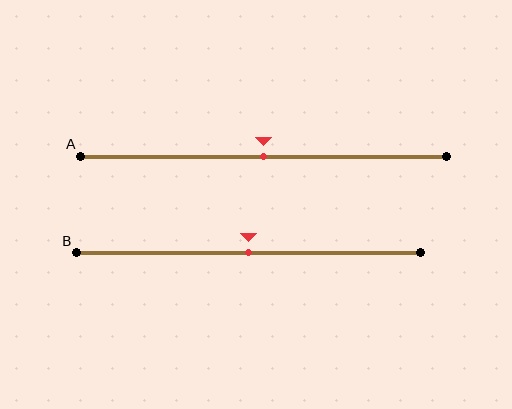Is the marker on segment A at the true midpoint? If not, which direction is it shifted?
Yes, the marker on segment A is at the true midpoint.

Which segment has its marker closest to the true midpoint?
Segment A has its marker closest to the true midpoint.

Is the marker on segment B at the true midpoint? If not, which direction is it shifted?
Yes, the marker on segment B is at the true midpoint.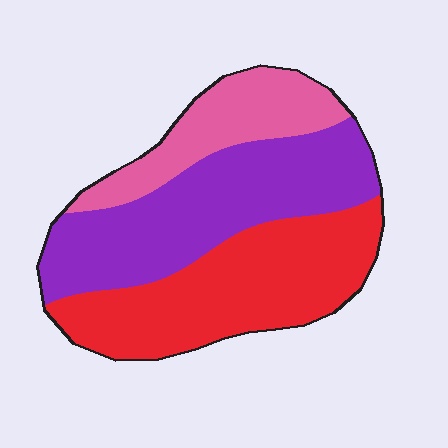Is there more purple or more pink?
Purple.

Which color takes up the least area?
Pink, at roughly 20%.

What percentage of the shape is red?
Red covers 39% of the shape.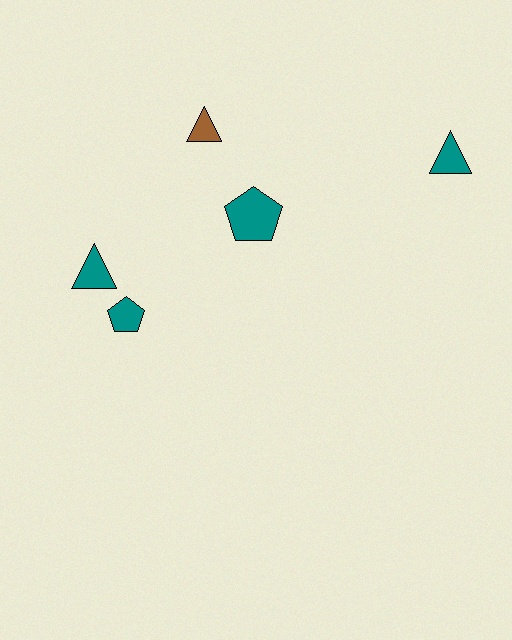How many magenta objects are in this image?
There are no magenta objects.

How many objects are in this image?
There are 5 objects.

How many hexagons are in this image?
There are no hexagons.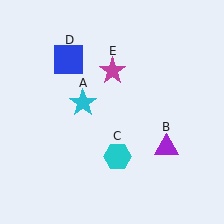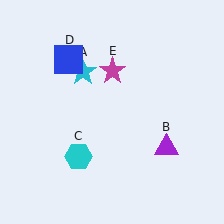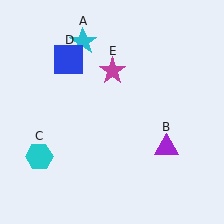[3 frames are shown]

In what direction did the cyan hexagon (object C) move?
The cyan hexagon (object C) moved left.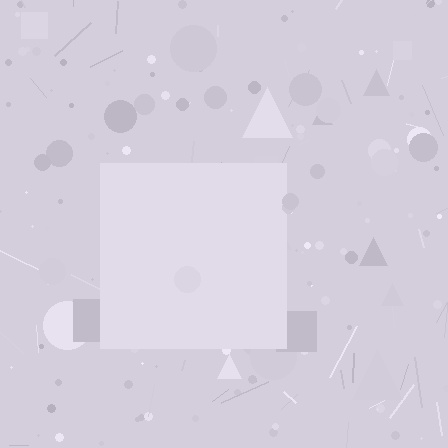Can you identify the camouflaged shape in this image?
The camouflaged shape is a square.